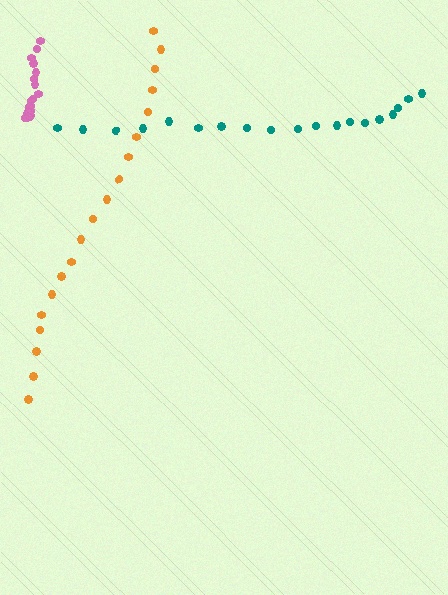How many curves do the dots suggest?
There are 3 distinct paths.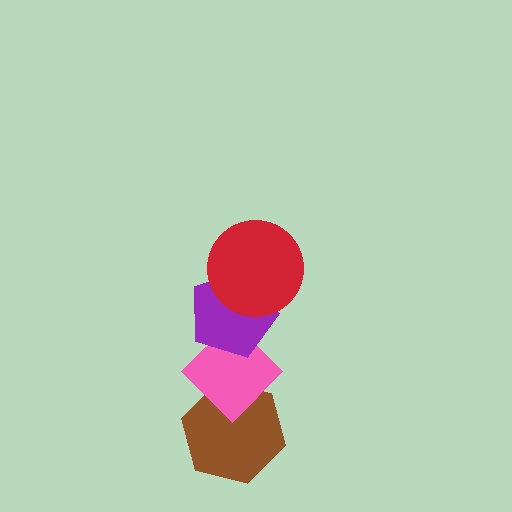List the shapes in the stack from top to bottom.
From top to bottom: the red circle, the purple pentagon, the pink diamond, the brown hexagon.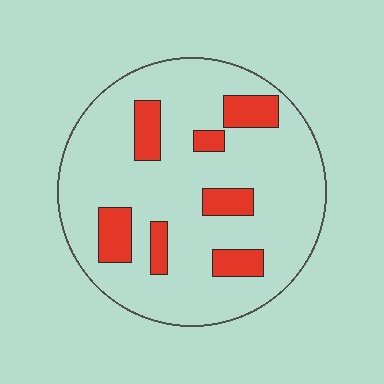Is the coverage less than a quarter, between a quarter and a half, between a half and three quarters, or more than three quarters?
Less than a quarter.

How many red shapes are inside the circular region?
7.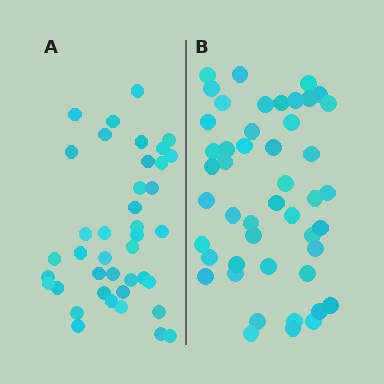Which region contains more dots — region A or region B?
Region B (the right region) has more dots.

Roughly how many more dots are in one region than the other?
Region B has roughly 8 or so more dots than region A.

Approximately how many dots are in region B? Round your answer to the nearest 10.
About 50 dots. (The exact count is 47, which rounds to 50.)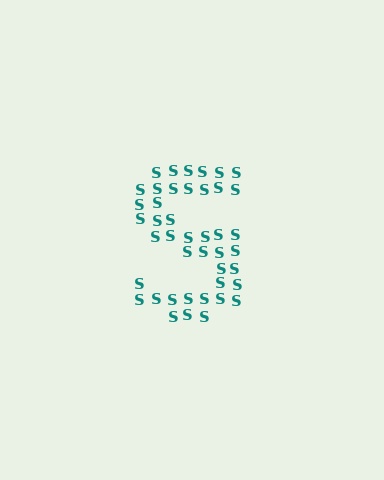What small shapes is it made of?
It is made of small letter S's.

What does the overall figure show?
The overall figure shows the letter S.